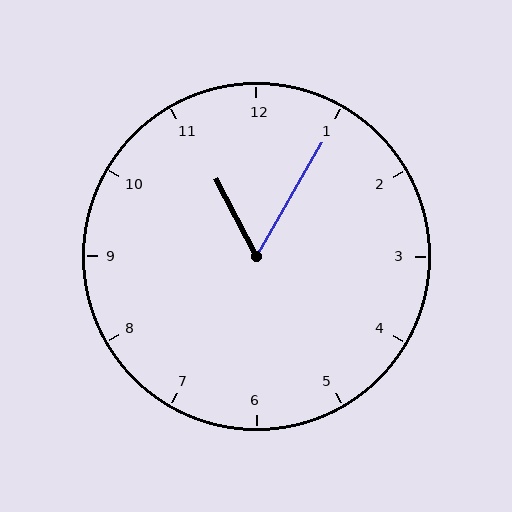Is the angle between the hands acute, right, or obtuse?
It is acute.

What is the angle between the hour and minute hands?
Approximately 58 degrees.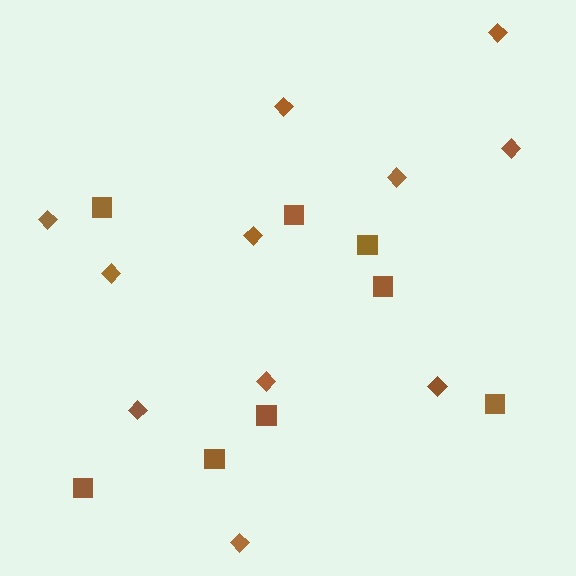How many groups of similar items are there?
There are 2 groups: one group of squares (8) and one group of diamonds (11).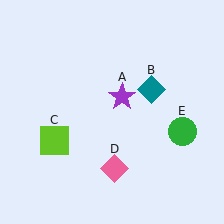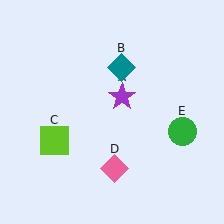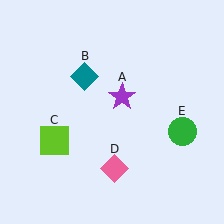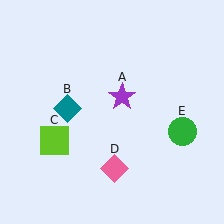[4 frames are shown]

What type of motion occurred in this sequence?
The teal diamond (object B) rotated counterclockwise around the center of the scene.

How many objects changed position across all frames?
1 object changed position: teal diamond (object B).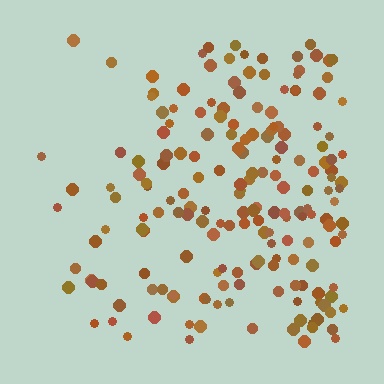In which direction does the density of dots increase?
From left to right, with the right side densest.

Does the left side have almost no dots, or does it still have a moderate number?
Still a moderate number, just noticeably fewer than the right.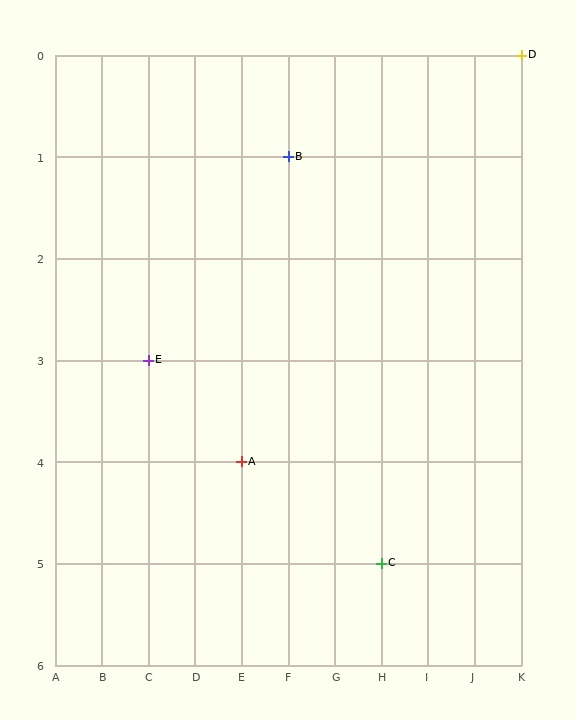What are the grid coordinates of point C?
Point C is at grid coordinates (H, 5).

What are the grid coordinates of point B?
Point B is at grid coordinates (F, 1).